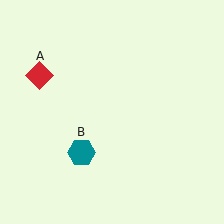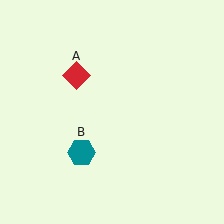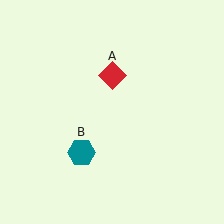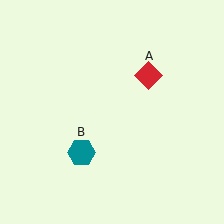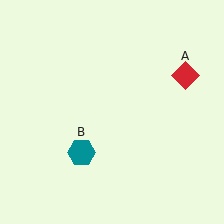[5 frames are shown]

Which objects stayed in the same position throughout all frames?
Teal hexagon (object B) remained stationary.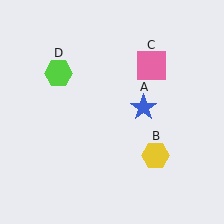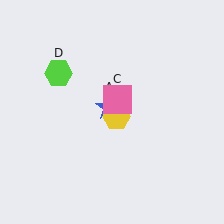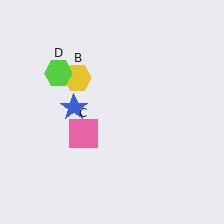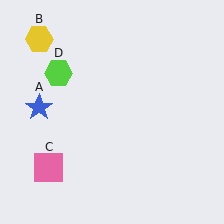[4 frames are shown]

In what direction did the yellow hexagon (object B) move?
The yellow hexagon (object B) moved up and to the left.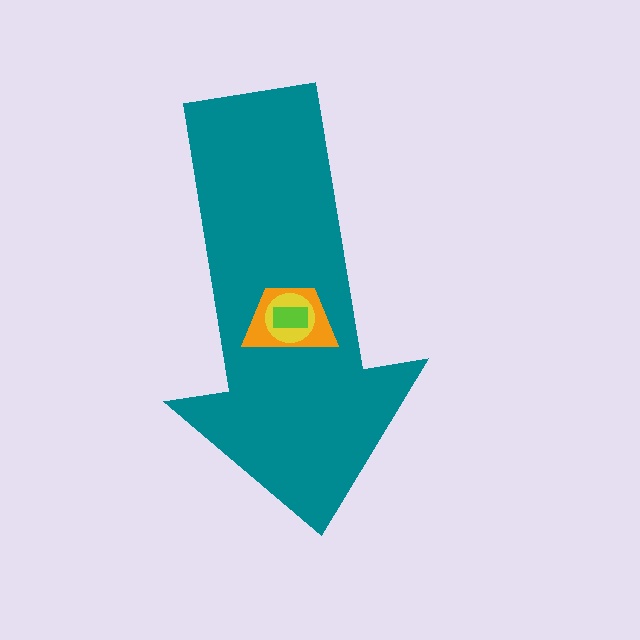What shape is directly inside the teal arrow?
The orange trapezoid.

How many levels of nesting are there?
4.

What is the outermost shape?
The teal arrow.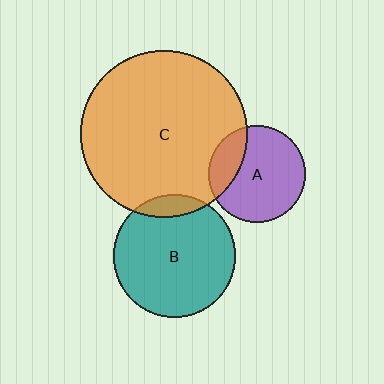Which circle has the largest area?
Circle C (orange).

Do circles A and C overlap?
Yes.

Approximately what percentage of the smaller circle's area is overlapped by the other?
Approximately 25%.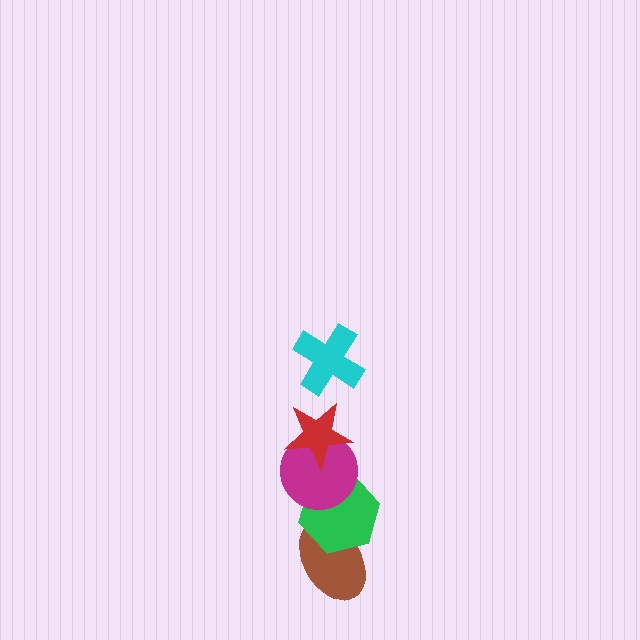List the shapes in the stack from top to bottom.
From top to bottom: the cyan cross, the red star, the magenta circle, the green hexagon, the brown ellipse.